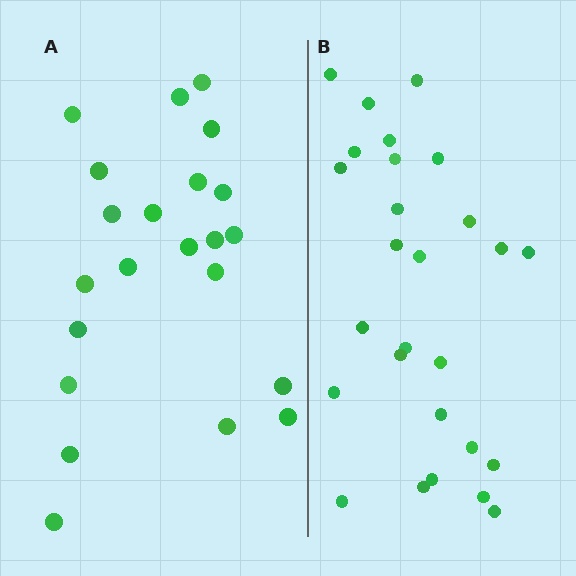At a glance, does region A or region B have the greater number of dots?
Region B (the right region) has more dots.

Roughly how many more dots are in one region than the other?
Region B has about 5 more dots than region A.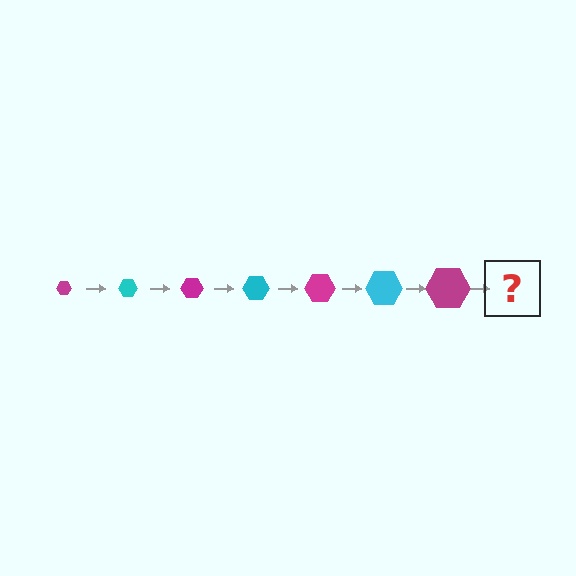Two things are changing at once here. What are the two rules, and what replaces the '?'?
The two rules are that the hexagon grows larger each step and the color cycles through magenta and cyan. The '?' should be a cyan hexagon, larger than the previous one.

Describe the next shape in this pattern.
It should be a cyan hexagon, larger than the previous one.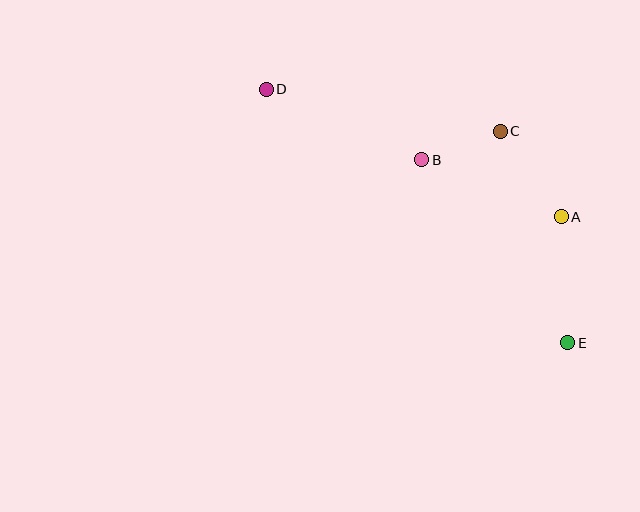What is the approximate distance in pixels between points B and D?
The distance between B and D is approximately 171 pixels.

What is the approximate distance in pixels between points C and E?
The distance between C and E is approximately 222 pixels.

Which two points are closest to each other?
Points B and C are closest to each other.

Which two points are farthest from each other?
Points D and E are farthest from each other.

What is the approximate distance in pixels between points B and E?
The distance between B and E is approximately 234 pixels.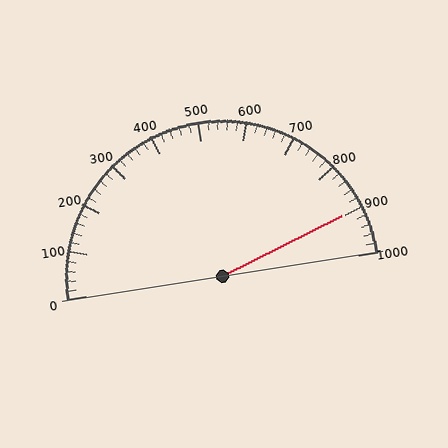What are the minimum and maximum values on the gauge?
The gauge ranges from 0 to 1000.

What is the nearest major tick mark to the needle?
The nearest major tick mark is 900.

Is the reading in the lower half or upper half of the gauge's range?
The reading is in the upper half of the range (0 to 1000).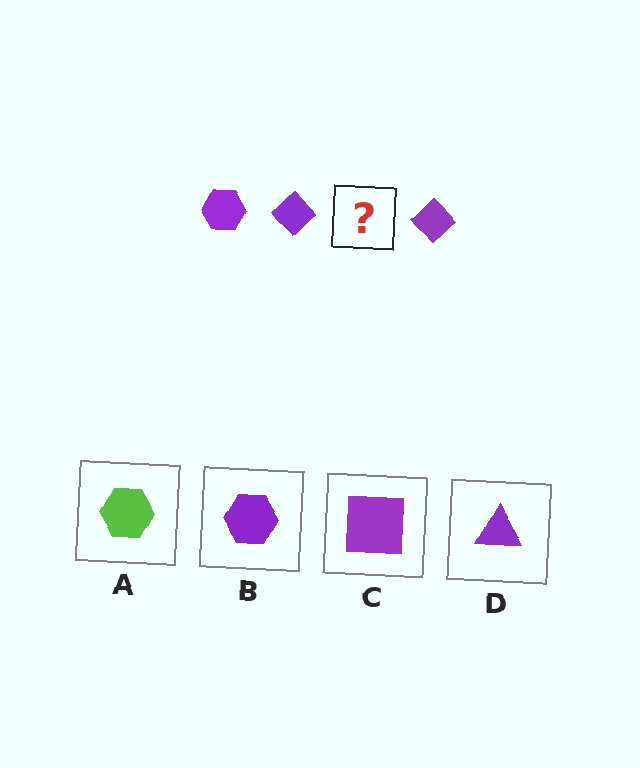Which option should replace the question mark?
Option B.